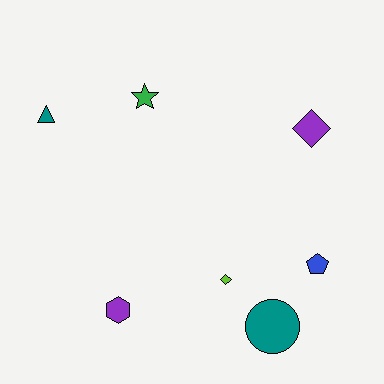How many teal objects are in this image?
There are 2 teal objects.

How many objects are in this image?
There are 7 objects.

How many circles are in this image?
There is 1 circle.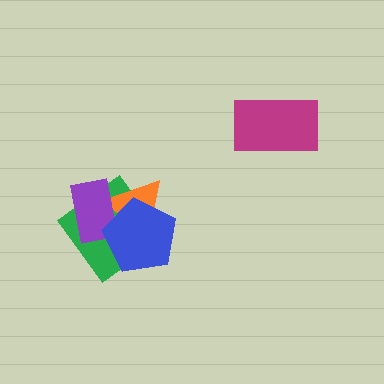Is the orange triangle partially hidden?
Yes, it is partially covered by another shape.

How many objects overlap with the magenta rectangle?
0 objects overlap with the magenta rectangle.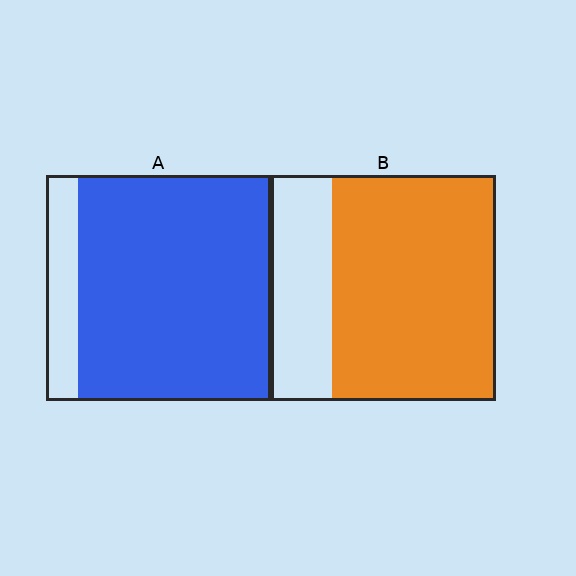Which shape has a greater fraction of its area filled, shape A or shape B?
Shape A.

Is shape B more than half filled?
Yes.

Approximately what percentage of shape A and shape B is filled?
A is approximately 85% and B is approximately 75%.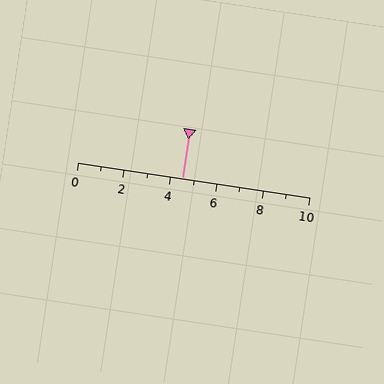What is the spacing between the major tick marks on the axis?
The major ticks are spaced 2 apart.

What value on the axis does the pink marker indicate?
The marker indicates approximately 4.5.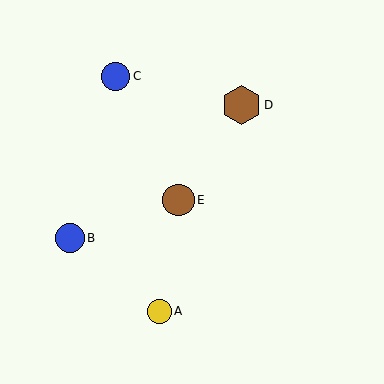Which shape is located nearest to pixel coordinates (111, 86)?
The blue circle (labeled C) at (116, 76) is nearest to that location.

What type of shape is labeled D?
Shape D is a brown hexagon.